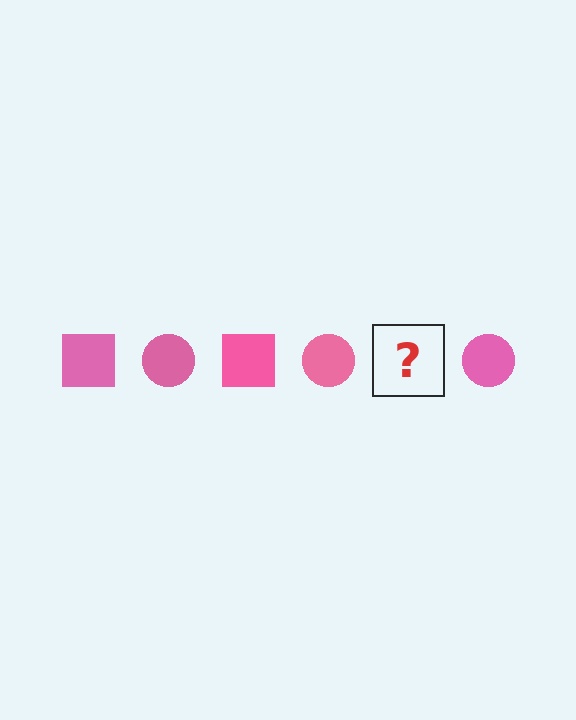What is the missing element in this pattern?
The missing element is a pink square.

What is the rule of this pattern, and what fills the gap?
The rule is that the pattern cycles through square, circle shapes in pink. The gap should be filled with a pink square.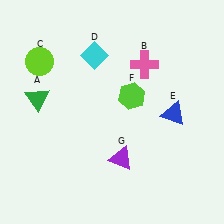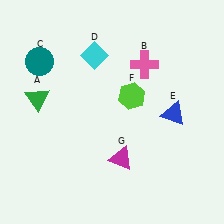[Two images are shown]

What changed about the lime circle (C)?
In Image 1, C is lime. In Image 2, it changed to teal.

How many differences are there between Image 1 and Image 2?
There are 2 differences between the two images.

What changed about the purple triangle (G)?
In Image 1, G is purple. In Image 2, it changed to magenta.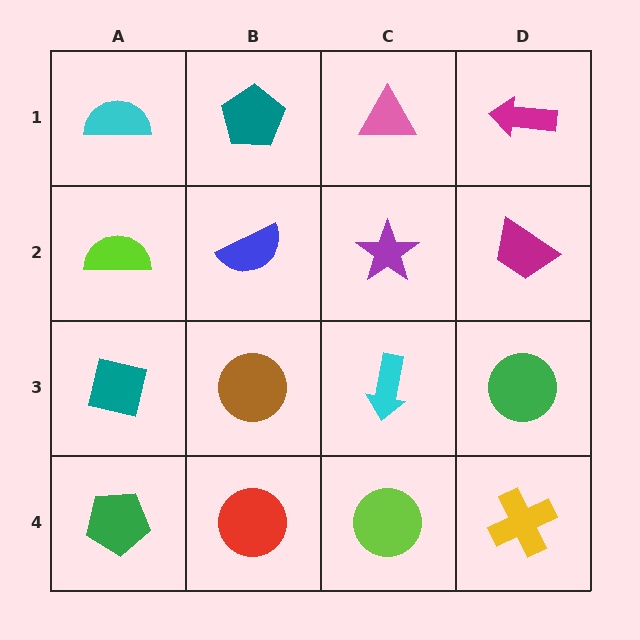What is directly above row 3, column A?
A lime semicircle.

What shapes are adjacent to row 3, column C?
A purple star (row 2, column C), a lime circle (row 4, column C), a brown circle (row 3, column B), a green circle (row 3, column D).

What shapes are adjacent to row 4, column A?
A teal square (row 3, column A), a red circle (row 4, column B).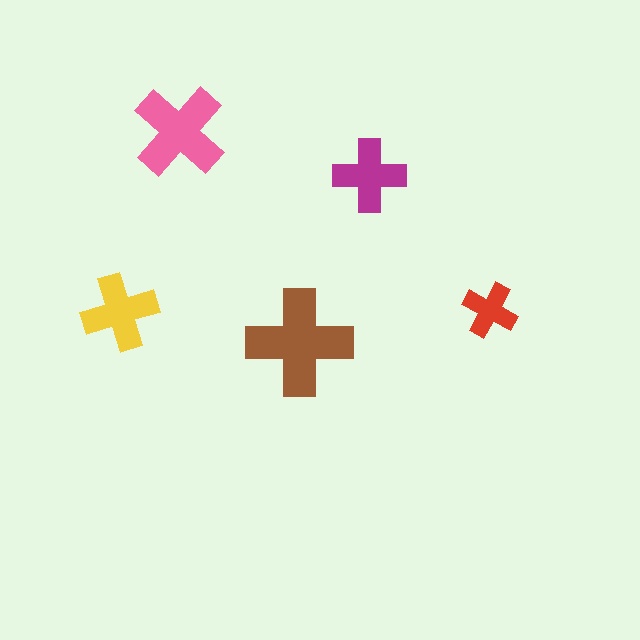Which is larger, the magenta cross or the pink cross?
The pink one.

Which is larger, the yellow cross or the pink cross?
The pink one.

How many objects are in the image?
There are 5 objects in the image.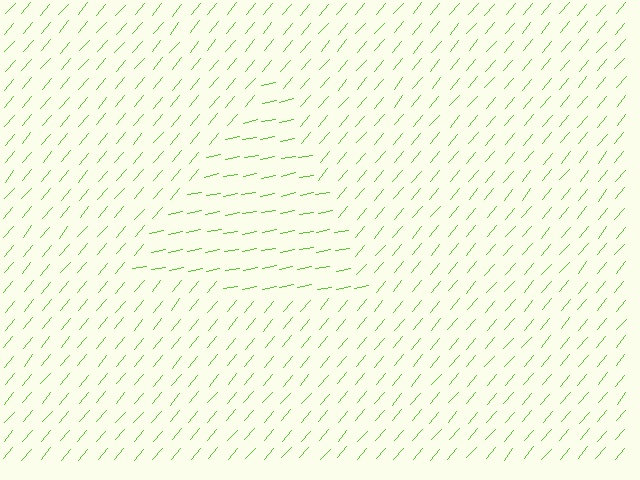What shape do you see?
I see a triangle.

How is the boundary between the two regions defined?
The boundary is defined purely by a change in line orientation (approximately 39 degrees difference). All lines are the same color and thickness.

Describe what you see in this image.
The image is filled with small lime line segments. A triangle region in the image has lines oriented differently from the surrounding lines, creating a visible texture boundary.